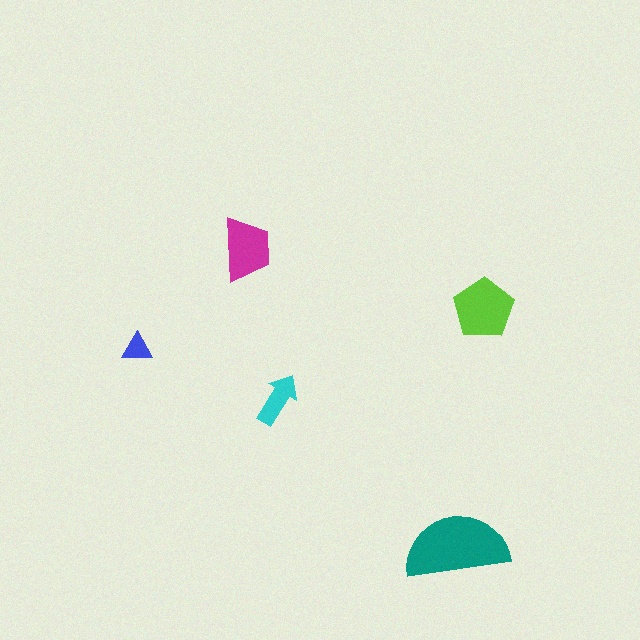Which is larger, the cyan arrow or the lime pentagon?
The lime pentagon.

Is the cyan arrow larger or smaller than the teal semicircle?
Smaller.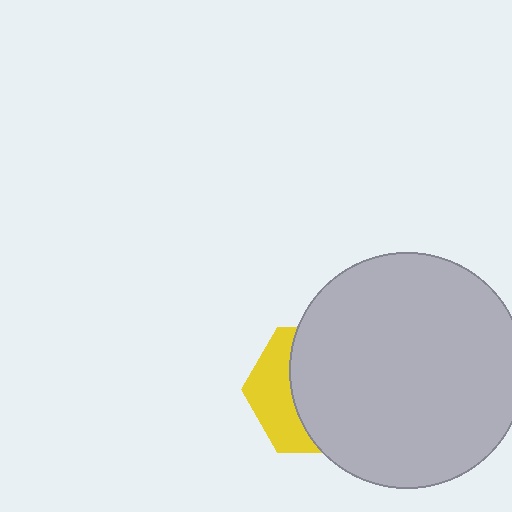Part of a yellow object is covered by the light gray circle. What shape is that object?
It is a hexagon.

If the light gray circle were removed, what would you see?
You would see the complete yellow hexagon.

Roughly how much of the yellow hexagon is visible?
A small part of it is visible (roughly 34%).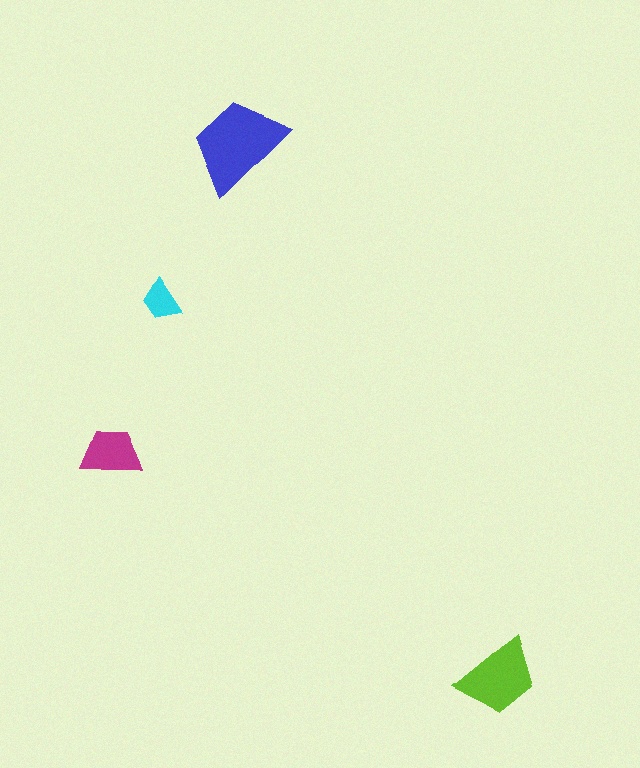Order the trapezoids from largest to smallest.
the blue one, the lime one, the magenta one, the cyan one.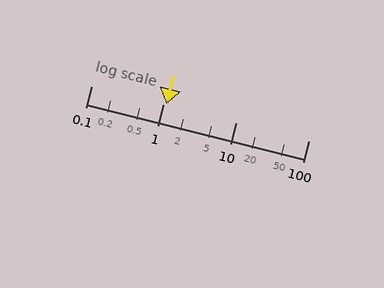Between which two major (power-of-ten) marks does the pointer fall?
The pointer is between 1 and 10.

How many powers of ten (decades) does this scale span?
The scale spans 3 decades, from 0.1 to 100.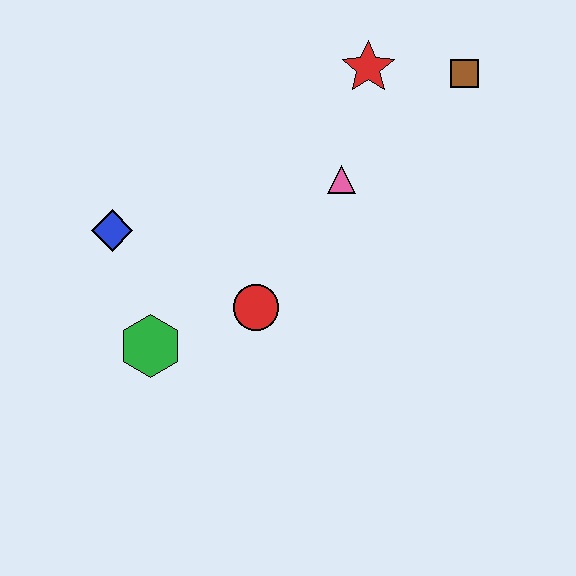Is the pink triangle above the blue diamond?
Yes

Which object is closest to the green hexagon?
The red circle is closest to the green hexagon.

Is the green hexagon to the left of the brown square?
Yes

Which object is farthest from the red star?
The green hexagon is farthest from the red star.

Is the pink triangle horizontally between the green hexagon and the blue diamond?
No